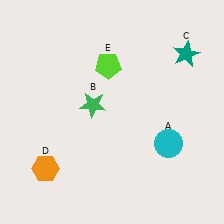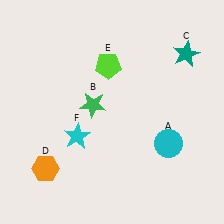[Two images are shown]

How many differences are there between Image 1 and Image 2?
There is 1 difference between the two images.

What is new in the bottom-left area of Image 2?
A cyan star (F) was added in the bottom-left area of Image 2.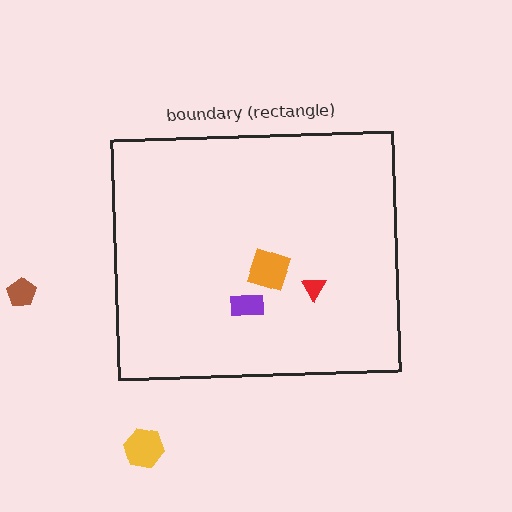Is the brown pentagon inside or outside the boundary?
Outside.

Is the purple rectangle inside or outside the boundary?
Inside.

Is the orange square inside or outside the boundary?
Inside.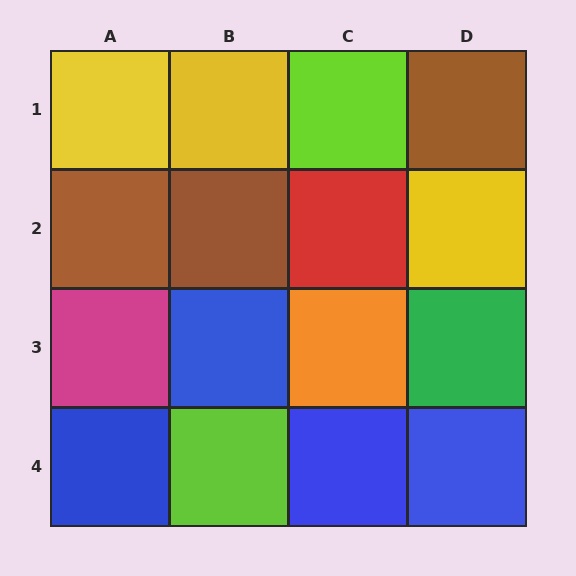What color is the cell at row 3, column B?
Blue.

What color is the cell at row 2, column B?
Brown.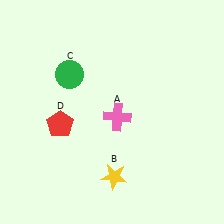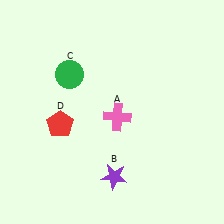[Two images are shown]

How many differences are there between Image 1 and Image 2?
There is 1 difference between the two images.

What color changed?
The star (B) changed from yellow in Image 1 to purple in Image 2.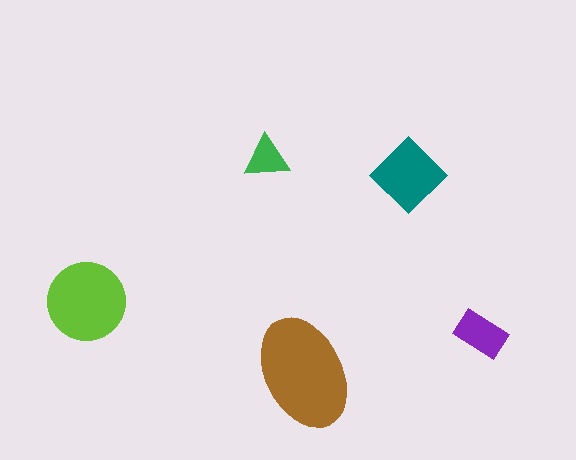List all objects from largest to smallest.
The brown ellipse, the lime circle, the teal diamond, the purple rectangle, the green triangle.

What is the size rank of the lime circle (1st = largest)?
2nd.